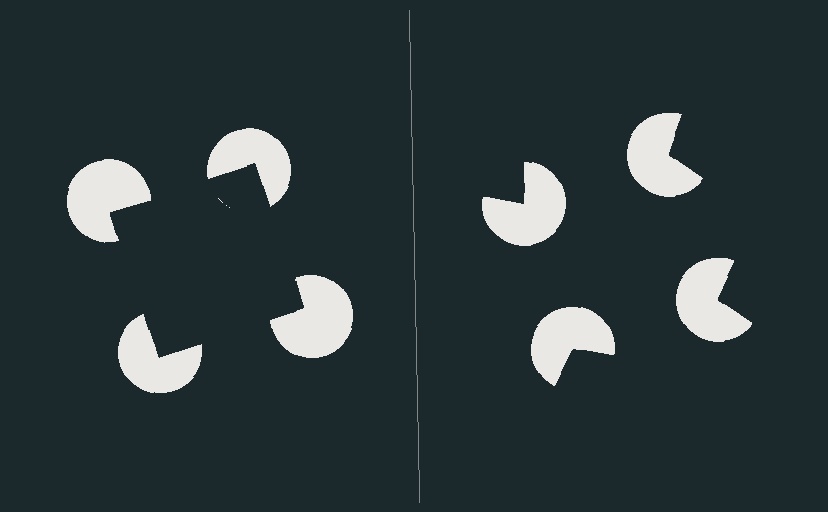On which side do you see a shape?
An illusory square appears on the left side. On the right side the wedge cuts are rotated, so no coherent shape forms.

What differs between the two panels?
The pac-man discs are positioned identically on both sides; only the wedge orientations differ. On the left they align to a square; on the right they are misaligned.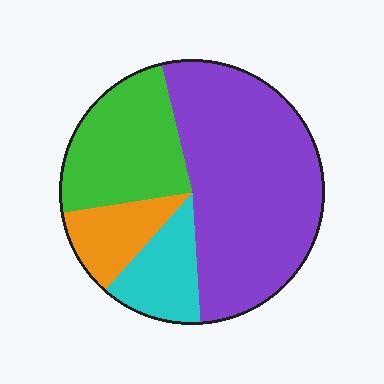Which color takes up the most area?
Purple, at roughly 55%.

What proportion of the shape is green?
Green takes up between a sixth and a third of the shape.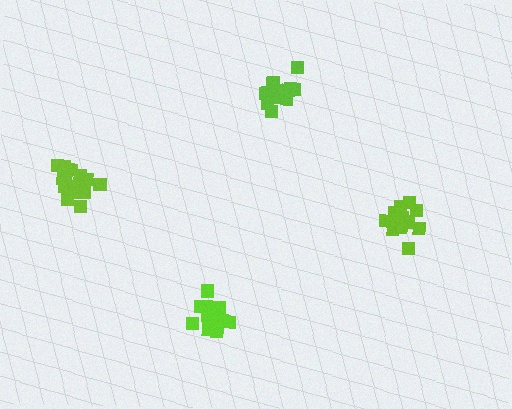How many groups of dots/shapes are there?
There are 4 groups.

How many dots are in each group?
Group 1: 16 dots, Group 2: 16 dots, Group 3: 15 dots, Group 4: 12 dots (59 total).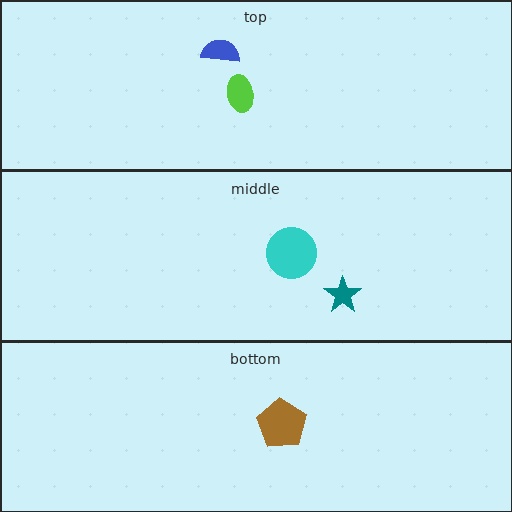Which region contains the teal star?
The middle region.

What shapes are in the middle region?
The cyan circle, the teal star.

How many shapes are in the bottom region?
1.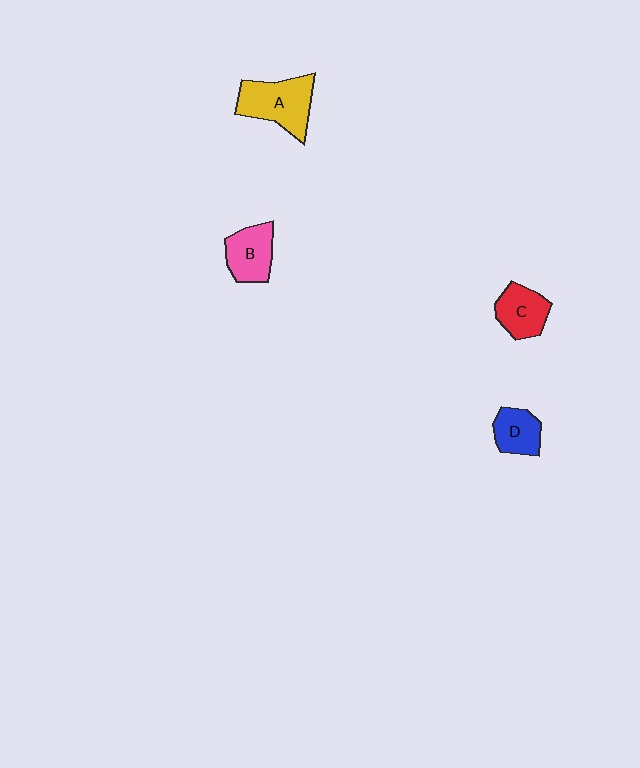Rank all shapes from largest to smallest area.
From largest to smallest: A (yellow), B (pink), C (red), D (blue).